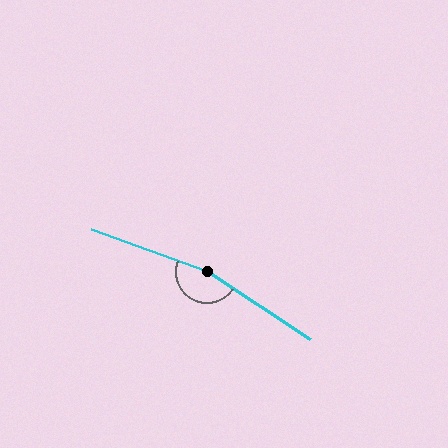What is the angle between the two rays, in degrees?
Approximately 167 degrees.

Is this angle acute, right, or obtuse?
It is obtuse.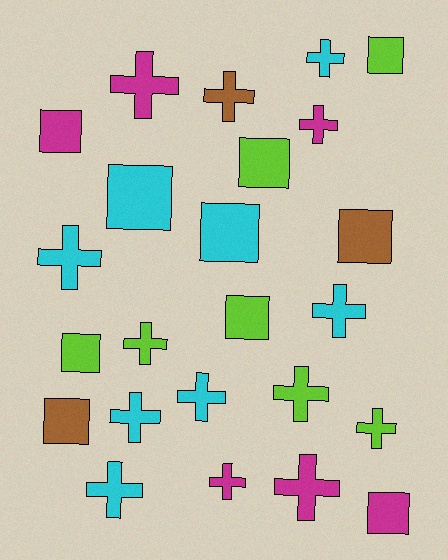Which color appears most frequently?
Cyan, with 8 objects.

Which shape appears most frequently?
Cross, with 14 objects.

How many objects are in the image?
There are 24 objects.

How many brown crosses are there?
There is 1 brown cross.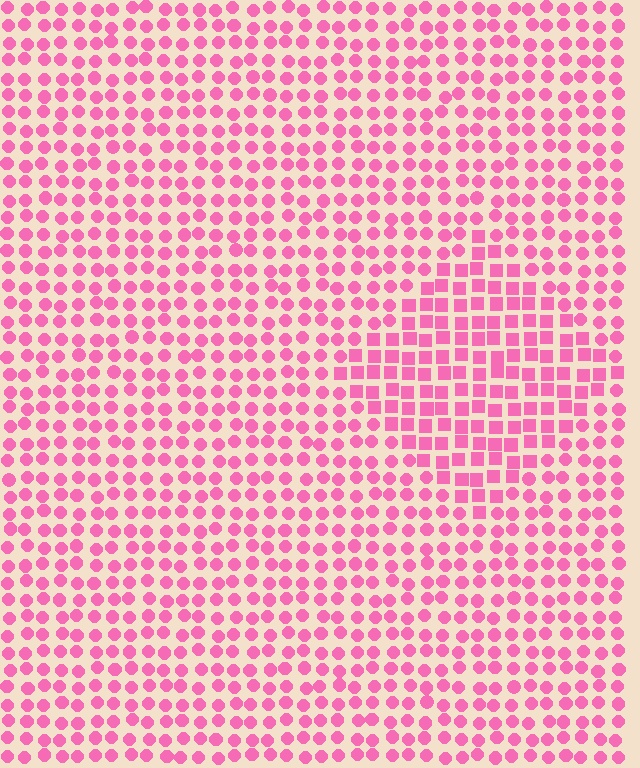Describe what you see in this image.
The image is filled with small pink elements arranged in a uniform grid. A diamond-shaped region contains squares, while the surrounding area contains circles. The boundary is defined purely by the change in element shape.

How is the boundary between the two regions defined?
The boundary is defined by a change in element shape: squares inside vs. circles outside. All elements share the same color and spacing.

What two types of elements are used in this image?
The image uses squares inside the diamond region and circles outside it.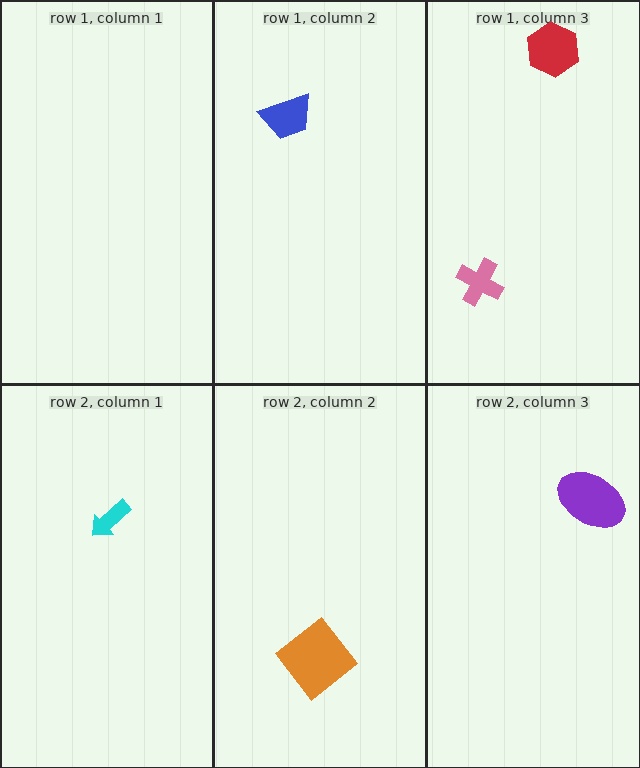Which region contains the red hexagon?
The row 1, column 3 region.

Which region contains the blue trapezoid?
The row 1, column 2 region.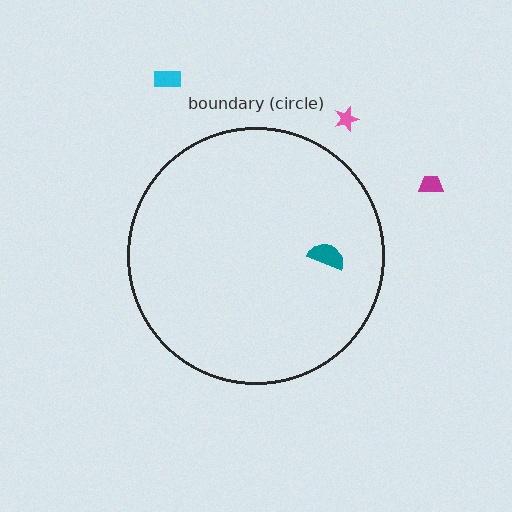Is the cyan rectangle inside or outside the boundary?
Outside.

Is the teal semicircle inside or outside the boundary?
Inside.